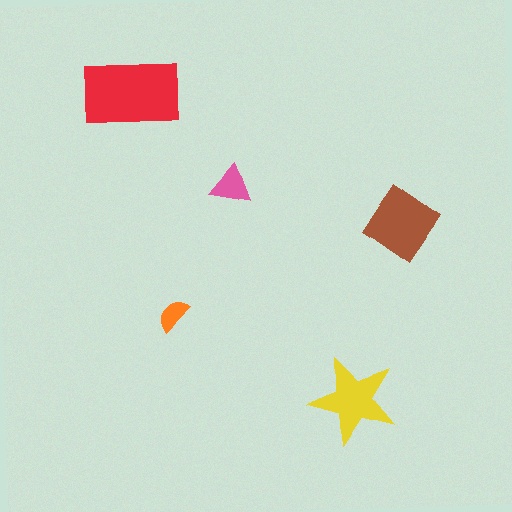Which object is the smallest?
The orange semicircle.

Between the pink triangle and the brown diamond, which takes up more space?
The brown diamond.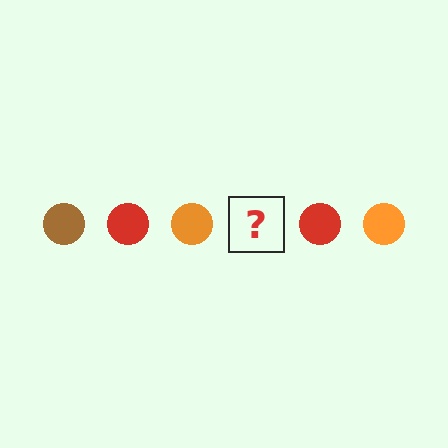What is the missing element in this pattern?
The missing element is a brown circle.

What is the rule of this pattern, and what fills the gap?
The rule is that the pattern cycles through brown, red, orange circles. The gap should be filled with a brown circle.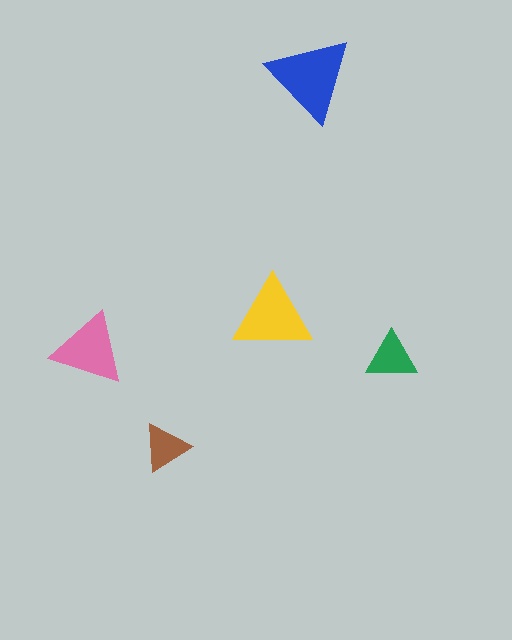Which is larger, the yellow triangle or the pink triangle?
The yellow one.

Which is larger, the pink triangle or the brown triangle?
The pink one.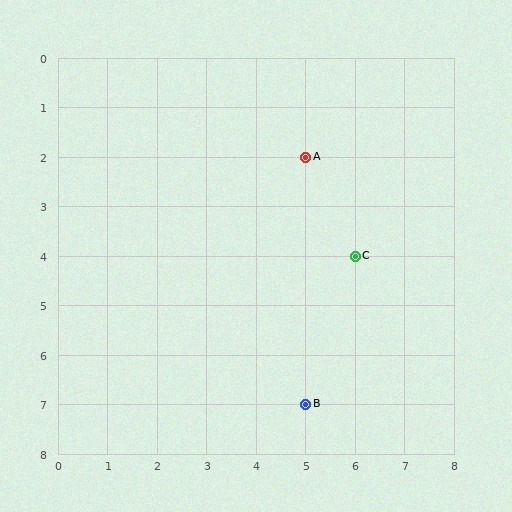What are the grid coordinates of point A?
Point A is at grid coordinates (5, 2).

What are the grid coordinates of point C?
Point C is at grid coordinates (6, 4).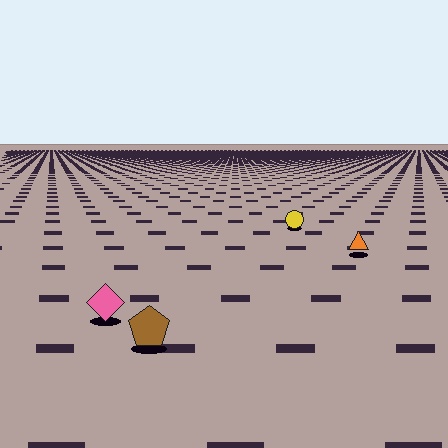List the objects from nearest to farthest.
From nearest to farthest: the brown pentagon, the pink diamond, the orange triangle, the yellow circle.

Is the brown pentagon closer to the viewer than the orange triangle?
Yes. The brown pentagon is closer — you can tell from the texture gradient: the ground texture is coarser near it.